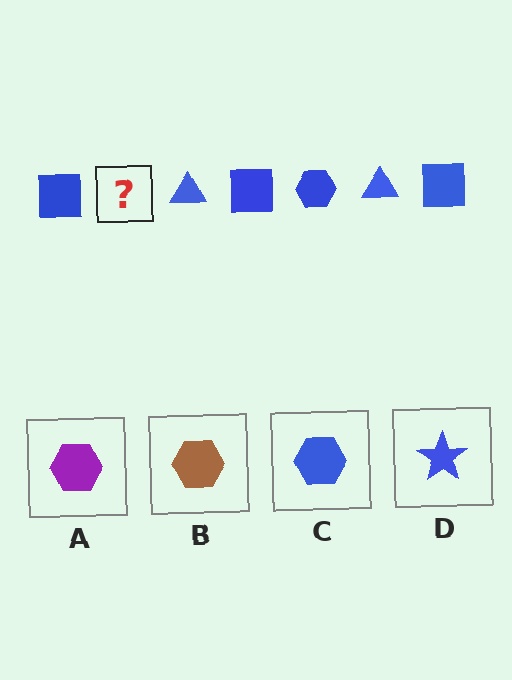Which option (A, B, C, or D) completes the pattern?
C.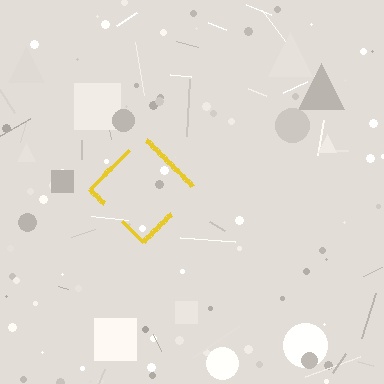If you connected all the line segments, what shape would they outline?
They would outline a diamond.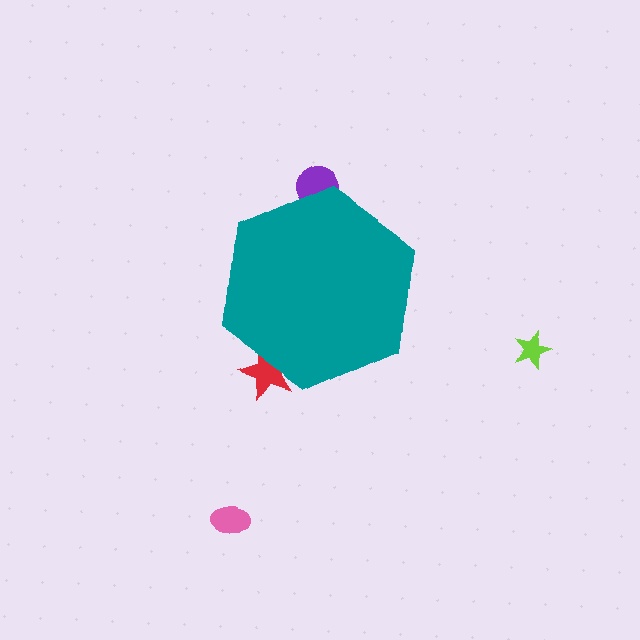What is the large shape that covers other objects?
A teal hexagon.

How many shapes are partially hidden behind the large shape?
2 shapes are partially hidden.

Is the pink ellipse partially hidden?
No, the pink ellipse is fully visible.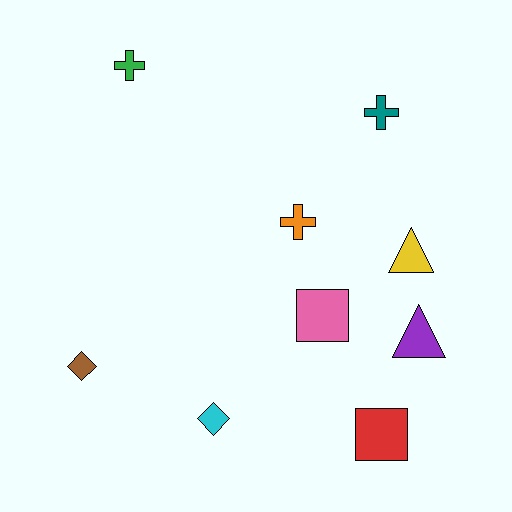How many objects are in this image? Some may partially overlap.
There are 9 objects.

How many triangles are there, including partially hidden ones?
There are 2 triangles.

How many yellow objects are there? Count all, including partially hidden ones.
There is 1 yellow object.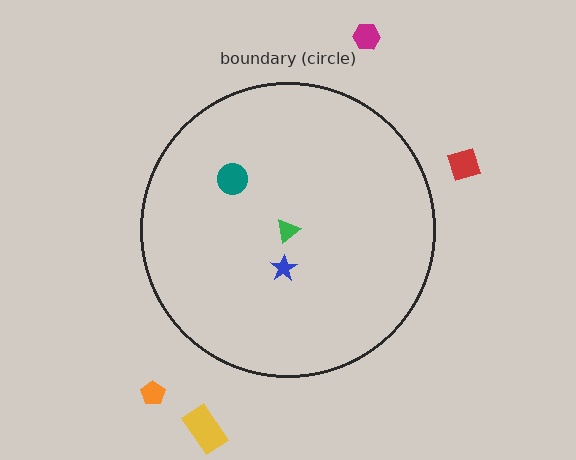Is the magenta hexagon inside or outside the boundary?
Outside.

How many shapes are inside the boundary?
3 inside, 4 outside.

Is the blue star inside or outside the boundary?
Inside.